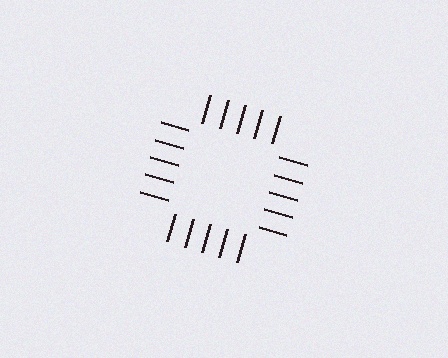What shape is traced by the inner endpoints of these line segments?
An illusory square — the line segments terminate on its edges but no continuous stroke is drawn.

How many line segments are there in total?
20 — 5 along each of the 4 edges.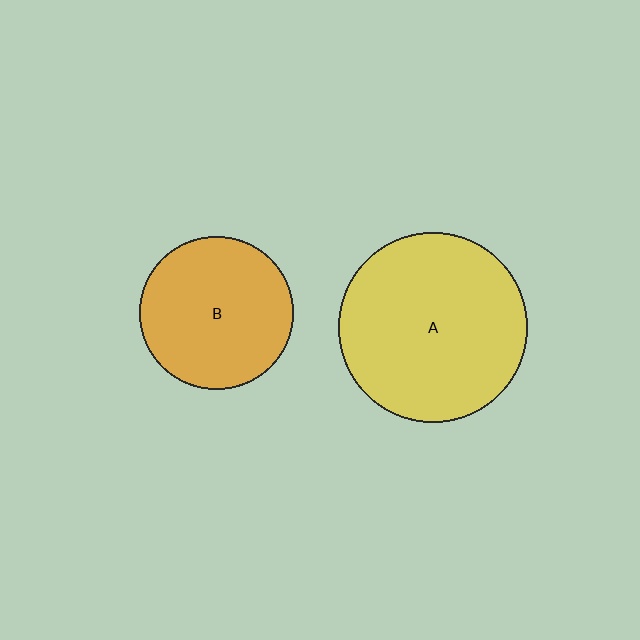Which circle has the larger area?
Circle A (yellow).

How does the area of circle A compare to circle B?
Approximately 1.5 times.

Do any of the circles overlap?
No, none of the circles overlap.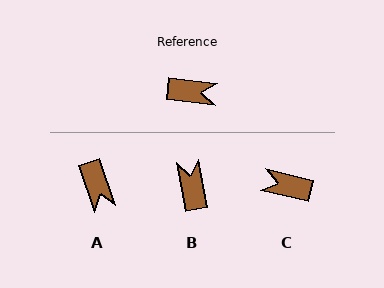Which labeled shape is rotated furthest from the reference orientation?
C, about 173 degrees away.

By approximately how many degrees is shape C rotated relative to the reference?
Approximately 173 degrees counter-clockwise.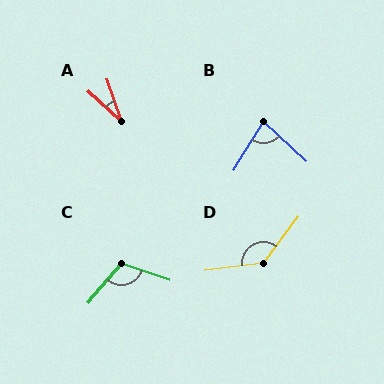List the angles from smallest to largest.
A (28°), B (78°), C (112°), D (135°).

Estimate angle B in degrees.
Approximately 78 degrees.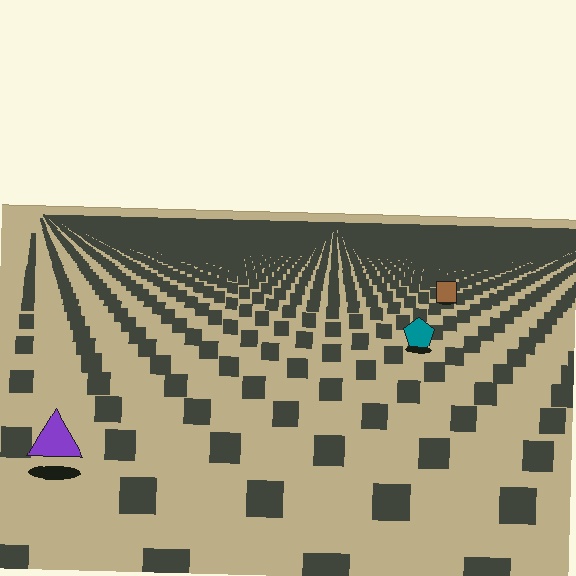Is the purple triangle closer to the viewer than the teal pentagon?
Yes. The purple triangle is closer — you can tell from the texture gradient: the ground texture is coarser near it.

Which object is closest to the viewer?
The purple triangle is closest. The texture marks near it are larger and more spread out.